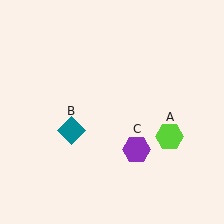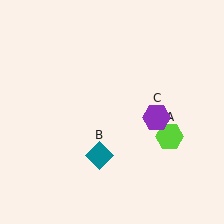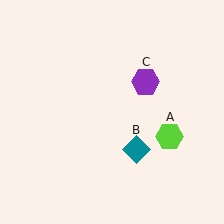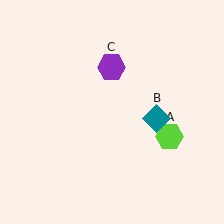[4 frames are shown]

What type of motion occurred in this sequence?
The teal diamond (object B), purple hexagon (object C) rotated counterclockwise around the center of the scene.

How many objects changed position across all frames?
2 objects changed position: teal diamond (object B), purple hexagon (object C).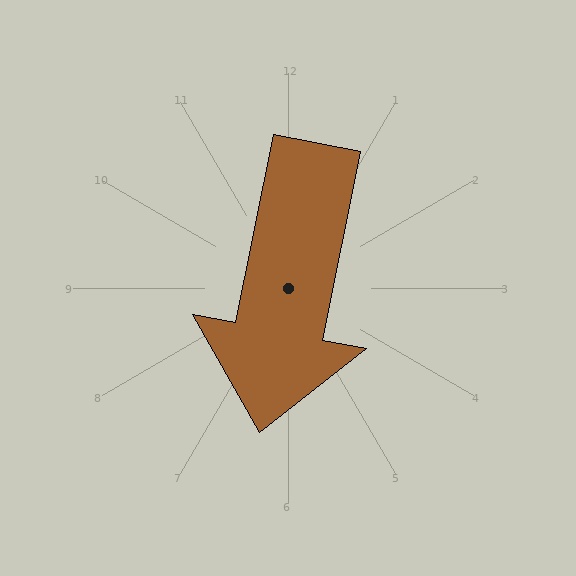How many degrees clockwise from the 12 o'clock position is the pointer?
Approximately 191 degrees.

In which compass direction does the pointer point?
South.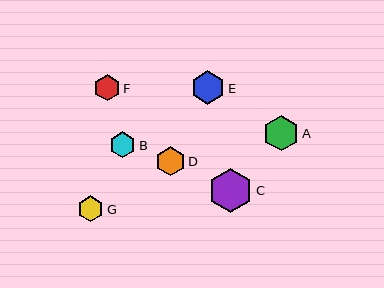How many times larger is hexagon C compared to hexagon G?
Hexagon C is approximately 1.7 times the size of hexagon G.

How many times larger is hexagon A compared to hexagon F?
Hexagon A is approximately 1.4 times the size of hexagon F.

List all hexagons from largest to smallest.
From largest to smallest: C, A, E, D, G, F, B.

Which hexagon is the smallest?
Hexagon B is the smallest with a size of approximately 26 pixels.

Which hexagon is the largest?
Hexagon C is the largest with a size of approximately 44 pixels.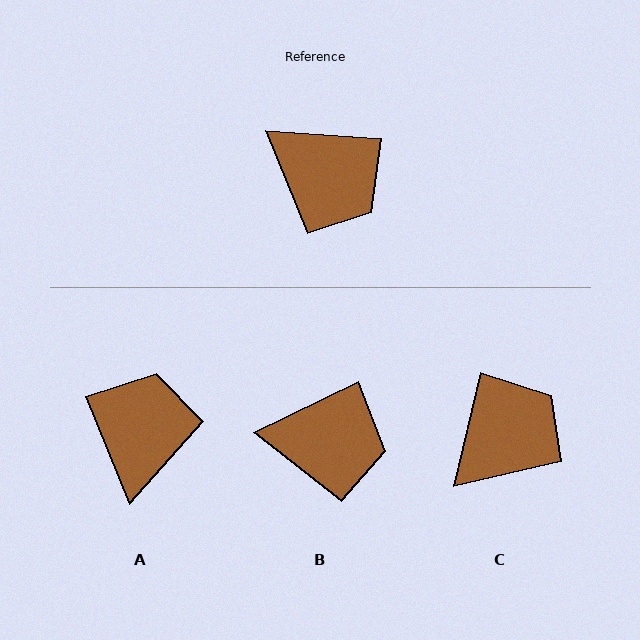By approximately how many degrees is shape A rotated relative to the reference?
Approximately 116 degrees counter-clockwise.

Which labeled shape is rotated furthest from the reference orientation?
A, about 116 degrees away.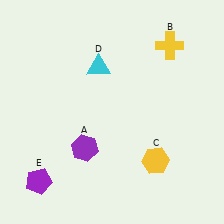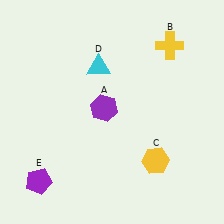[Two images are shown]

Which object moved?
The purple hexagon (A) moved up.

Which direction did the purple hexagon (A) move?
The purple hexagon (A) moved up.